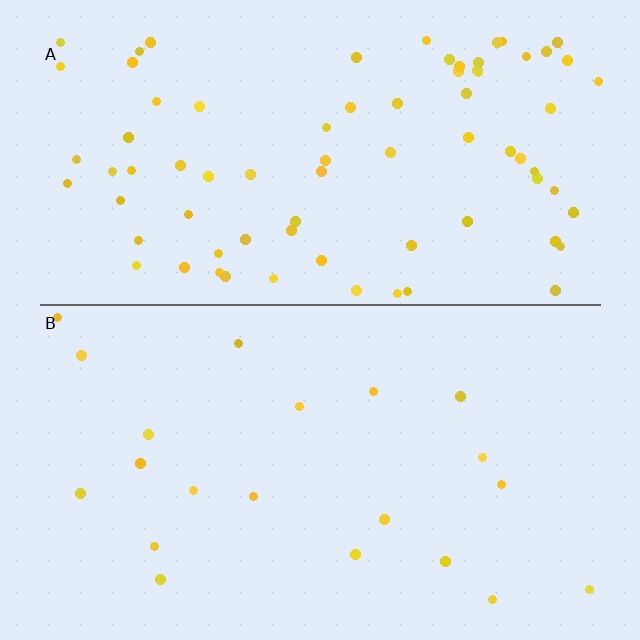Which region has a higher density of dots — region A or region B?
A (the top).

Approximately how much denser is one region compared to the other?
Approximately 3.7× — region A over region B.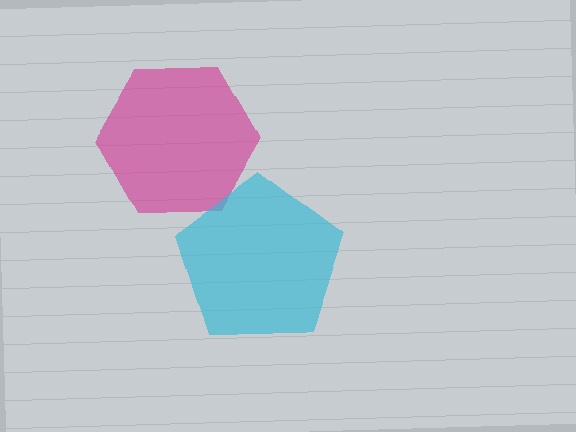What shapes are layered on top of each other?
The layered shapes are: a magenta hexagon, a cyan pentagon.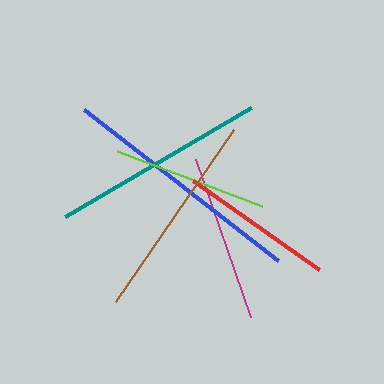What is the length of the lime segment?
The lime segment is approximately 155 pixels long.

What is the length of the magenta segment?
The magenta segment is approximately 167 pixels long.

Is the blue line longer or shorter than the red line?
The blue line is longer than the red line.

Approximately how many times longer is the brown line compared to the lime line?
The brown line is approximately 1.3 times the length of the lime line.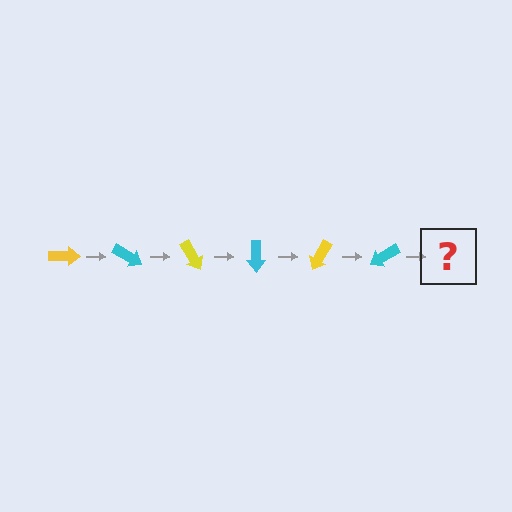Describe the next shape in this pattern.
It should be a yellow arrow, rotated 180 degrees from the start.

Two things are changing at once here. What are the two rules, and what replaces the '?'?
The two rules are that it rotates 30 degrees each step and the color cycles through yellow and cyan. The '?' should be a yellow arrow, rotated 180 degrees from the start.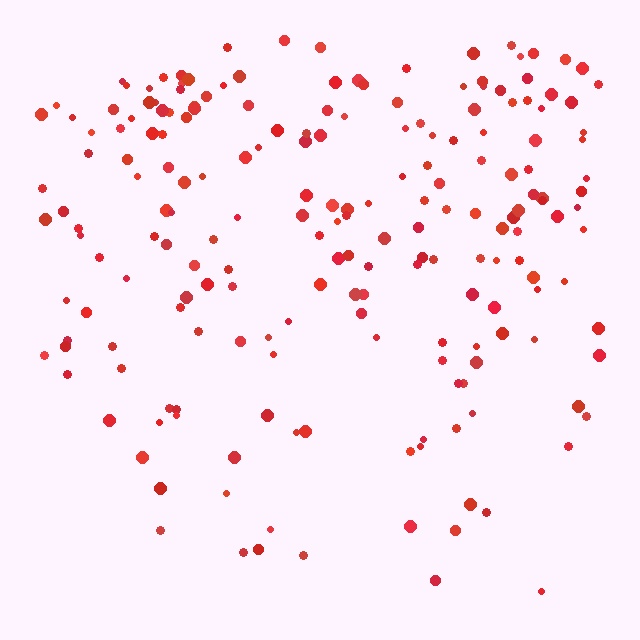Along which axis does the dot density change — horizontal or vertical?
Vertical.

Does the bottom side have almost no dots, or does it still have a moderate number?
Still a moderate number, just noticeably fewer than the top.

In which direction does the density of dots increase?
From bottom to top, with the top side densest.